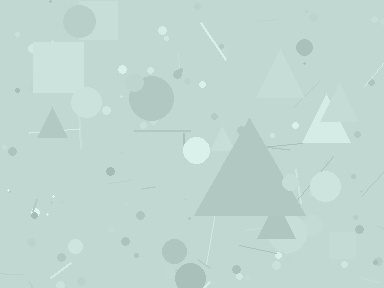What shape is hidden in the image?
A triangle is hidden in the image.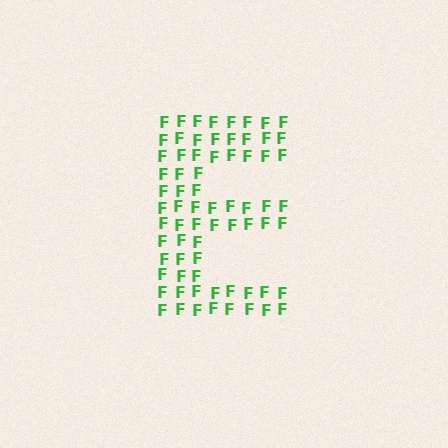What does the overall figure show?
The overall figure shows the letter E.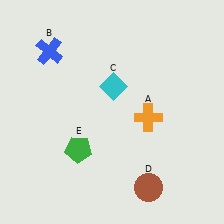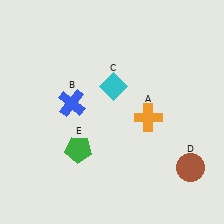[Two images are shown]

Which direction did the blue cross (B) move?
The blue cross (B) moved down.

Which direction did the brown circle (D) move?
The brown circle (D) moved right.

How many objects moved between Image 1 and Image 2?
2 objects moved between the two images.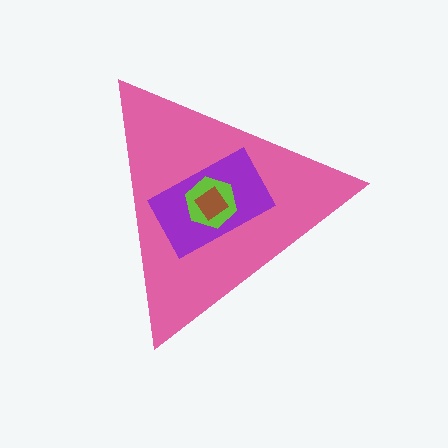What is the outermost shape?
The pink triangle.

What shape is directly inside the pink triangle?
The purple rectangle.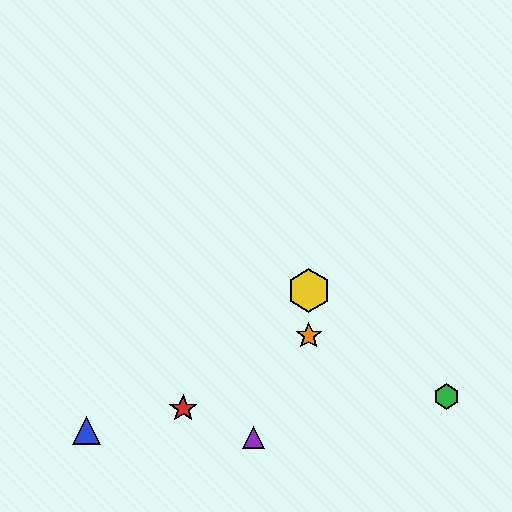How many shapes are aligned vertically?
2 shapes (the yellow hexagon, the orange star) are aligned vertically.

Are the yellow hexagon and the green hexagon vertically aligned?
No, the yellow hexagon is at x≈309 and the green hexagon is at x≈446.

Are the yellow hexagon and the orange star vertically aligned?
Yes, both are at x≈309.